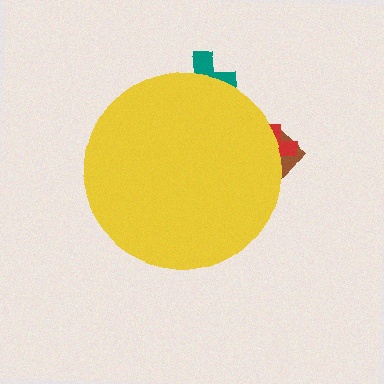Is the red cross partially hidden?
Yes, the red cross is partially hidden behind the yellow circle.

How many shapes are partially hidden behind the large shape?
3 shapes are partially hidden.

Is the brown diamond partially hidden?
Yes, the brown diamond is partially hidden behind the yellow circle.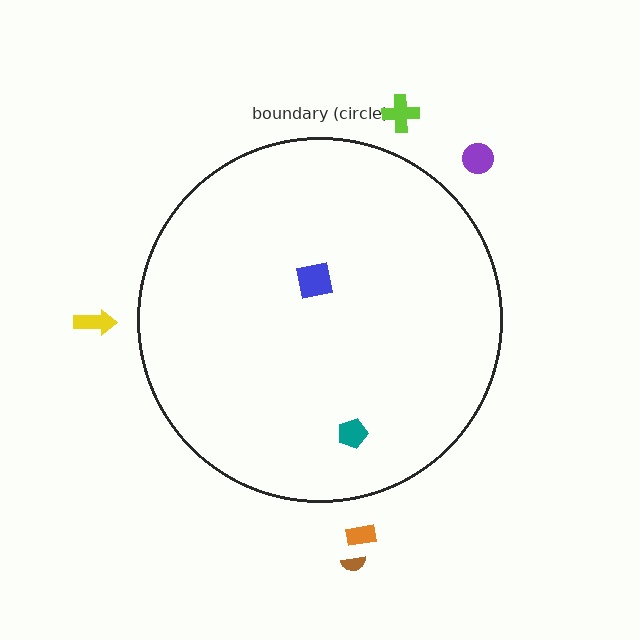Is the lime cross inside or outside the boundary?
Outside.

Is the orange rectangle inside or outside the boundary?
Outside.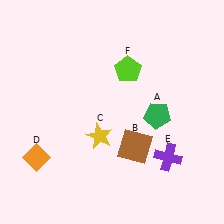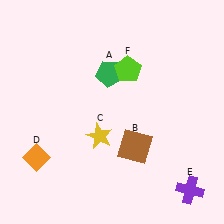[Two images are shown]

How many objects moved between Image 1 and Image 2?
2 objects moved between the two images.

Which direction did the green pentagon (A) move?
The green pentagon (A) moved left.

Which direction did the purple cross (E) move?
The purple cross (E) moved down.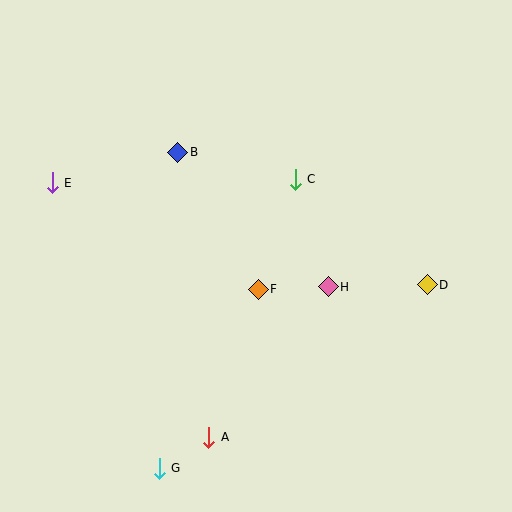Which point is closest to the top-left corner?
Point E is closest to the top-left corner.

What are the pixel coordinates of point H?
Point H is at (328, 287).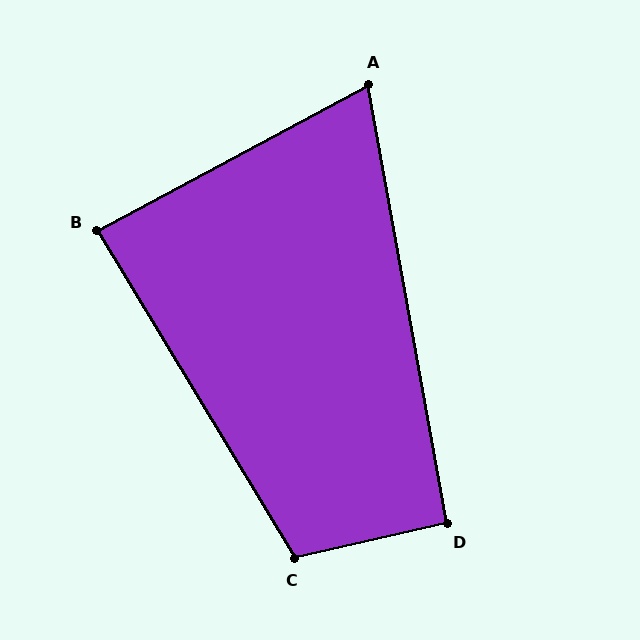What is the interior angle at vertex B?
Approximately 87 degrees (approximately right).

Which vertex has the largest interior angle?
C, at approximately 108 degrees.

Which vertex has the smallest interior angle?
A, at approximately 72 degrees.